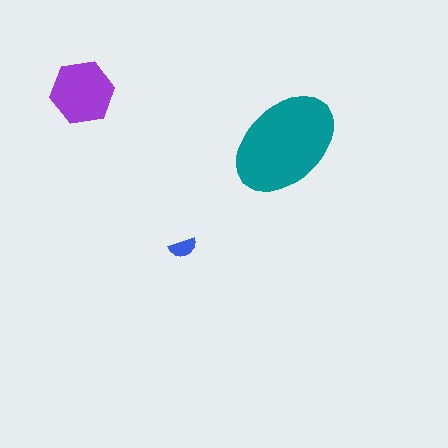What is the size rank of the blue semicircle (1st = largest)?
3rd.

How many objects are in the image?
There are 3 objects in the image.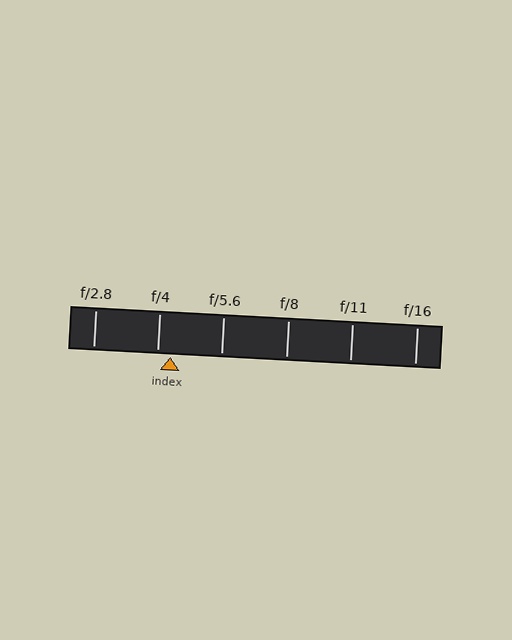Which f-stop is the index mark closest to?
The index mark is closest to f/4.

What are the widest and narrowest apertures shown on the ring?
The widest aperture shown is f/2.8 and the narrowest is f/16.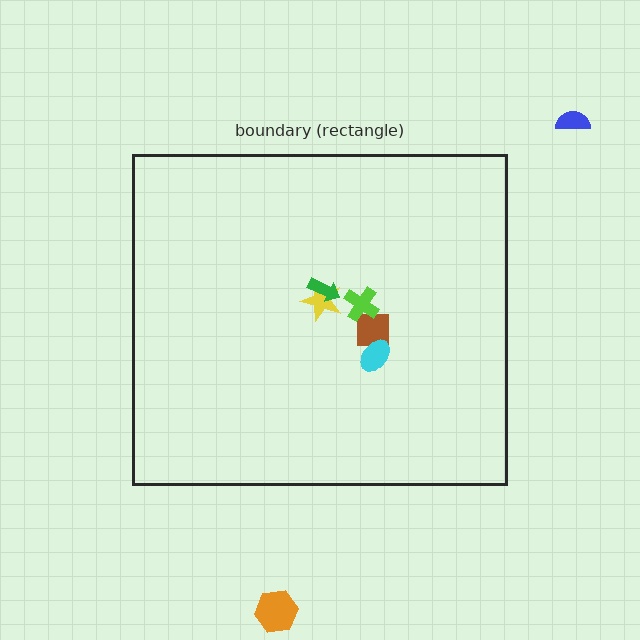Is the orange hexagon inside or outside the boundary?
Outside.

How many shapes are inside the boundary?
5 inside, 2 outside.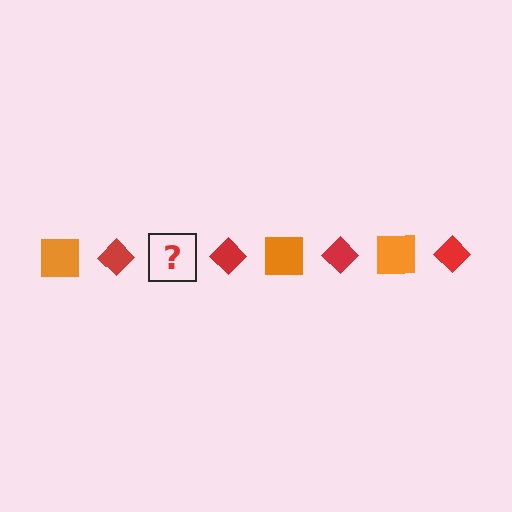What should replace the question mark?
The question mark should be replaced with an orange square.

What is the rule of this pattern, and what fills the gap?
The rule is that the pattern alternates between orange square and red diamond. The gap should be filled with an orange square.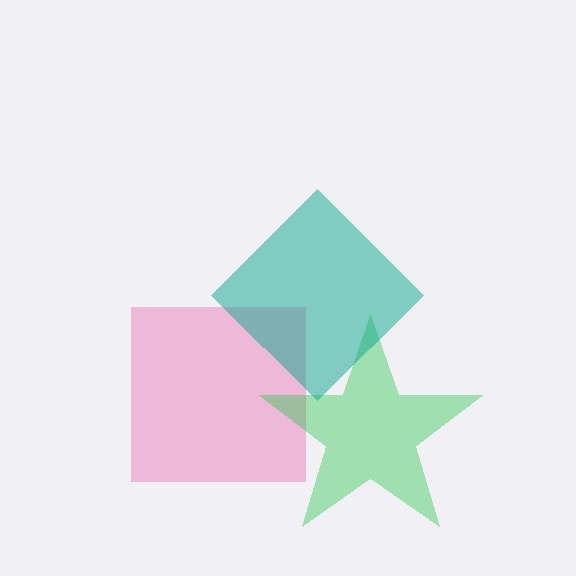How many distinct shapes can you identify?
There are 3 distinct shapes: a pink square, a green star, a teal diamond.